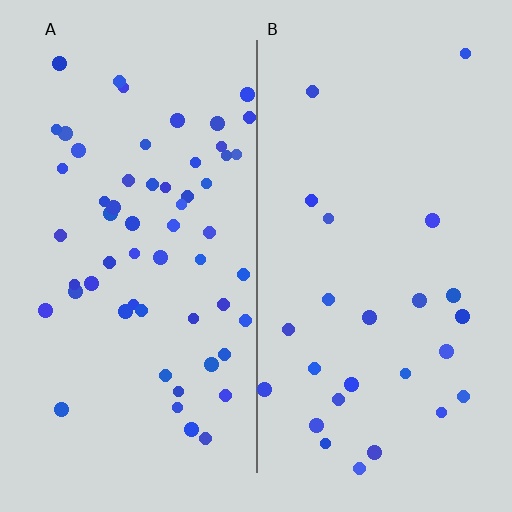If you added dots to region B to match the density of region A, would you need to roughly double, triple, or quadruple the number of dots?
Approximately double.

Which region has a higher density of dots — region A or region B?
A (the left).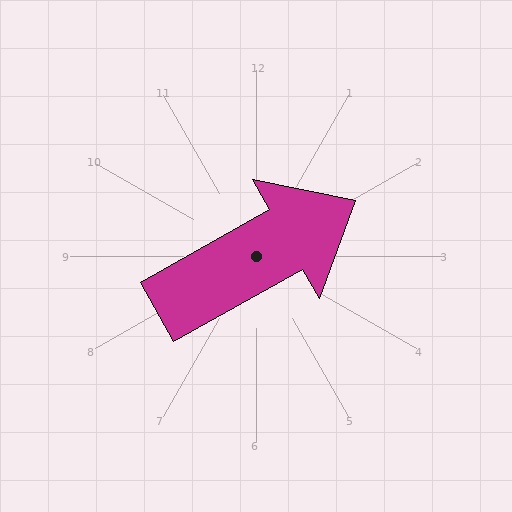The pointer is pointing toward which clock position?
Roughly 2 o'clock.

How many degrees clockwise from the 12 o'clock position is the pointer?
Approximately 61 degrees.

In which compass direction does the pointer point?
Northeast.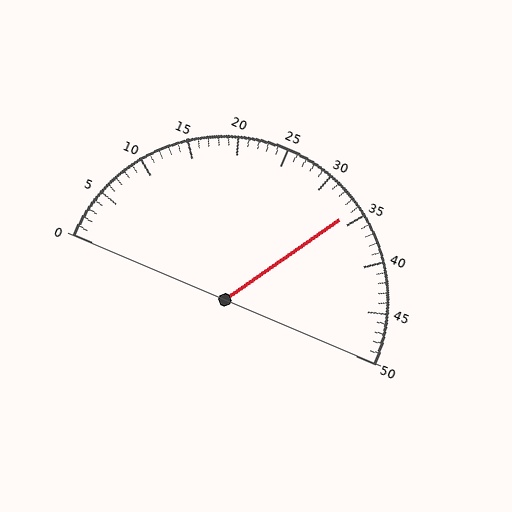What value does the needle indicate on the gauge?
The needle indicates approximately 34.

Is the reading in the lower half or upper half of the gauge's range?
The reading is in the upper half of the range (0 to 50).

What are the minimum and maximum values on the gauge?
The gauge ranges from 0 to 50.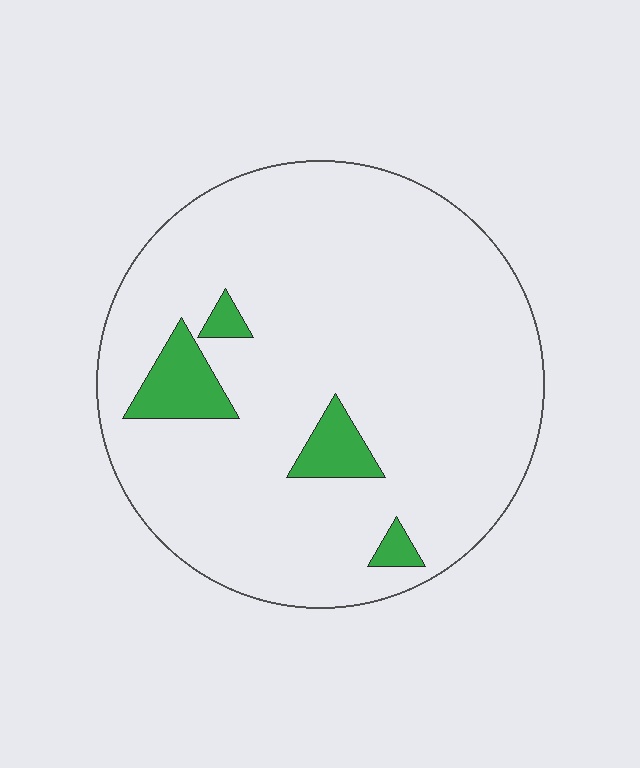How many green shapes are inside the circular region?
4.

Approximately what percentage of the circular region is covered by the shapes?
Approximately 10%.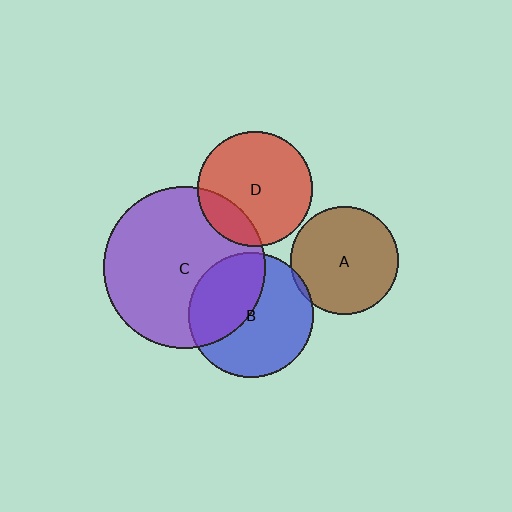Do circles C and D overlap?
Yes.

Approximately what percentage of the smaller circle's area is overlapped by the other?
Approximately 20%.